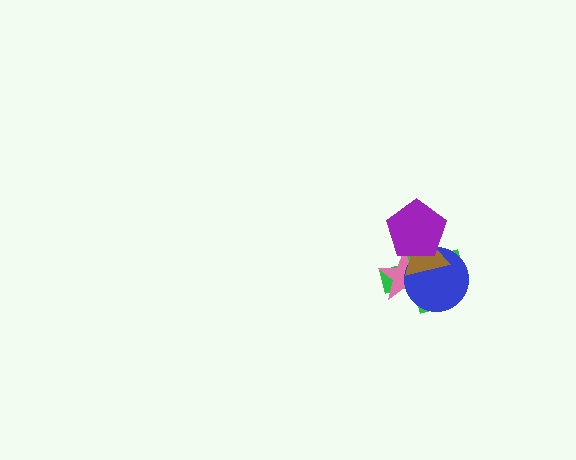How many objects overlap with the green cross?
4 objects overlap with the green cross.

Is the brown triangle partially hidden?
Yes, it is partially covered by another shape.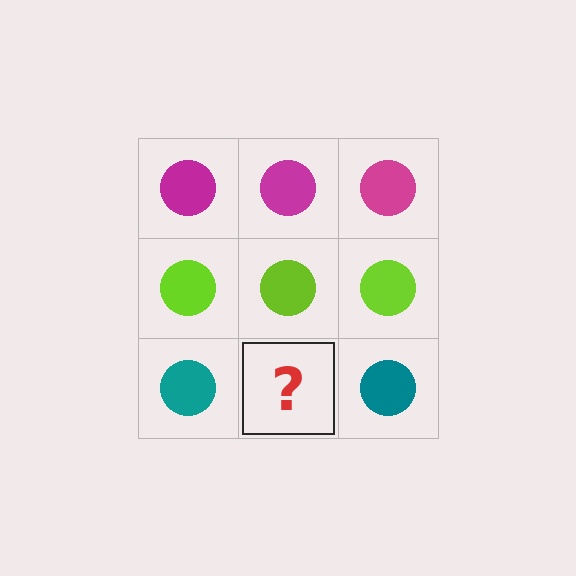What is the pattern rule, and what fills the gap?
The rule is that each row has a consistent color. The gap should be filled with a teal circle.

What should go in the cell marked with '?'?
The missing cell should contain a teal circle.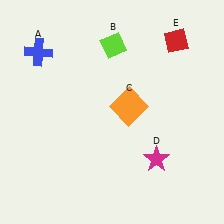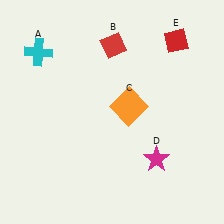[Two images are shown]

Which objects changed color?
A changed from blue to cyan. B changed from lime to red.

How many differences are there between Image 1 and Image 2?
There are 2 differences between the two images.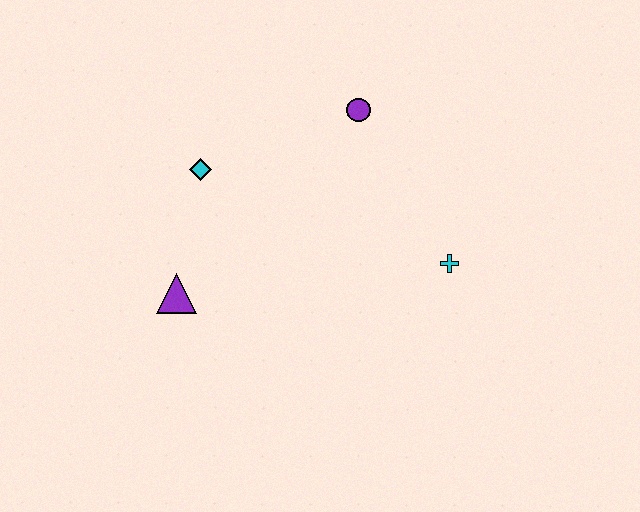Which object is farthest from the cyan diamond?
The cyan cross is farthest from the cyan diamond.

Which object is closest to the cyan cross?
The purple circle is closest to the cyan cross.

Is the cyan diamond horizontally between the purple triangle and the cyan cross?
Yes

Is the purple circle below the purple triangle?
No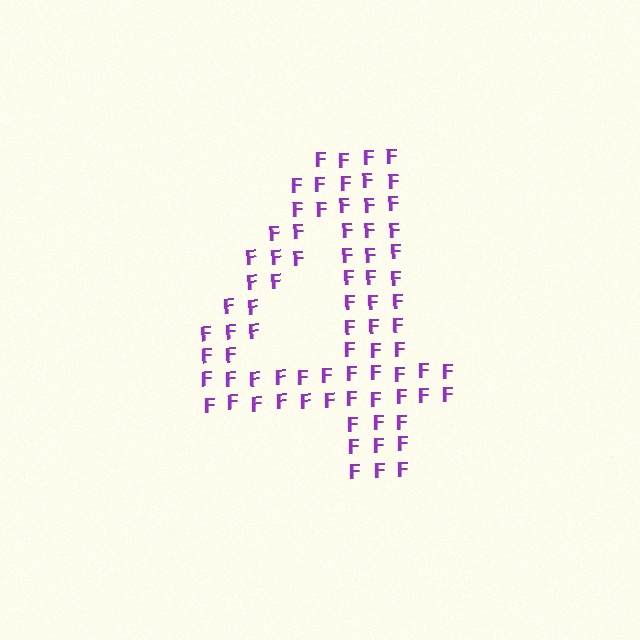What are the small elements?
The small elements are letter F's.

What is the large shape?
The large shape is the digit 4.